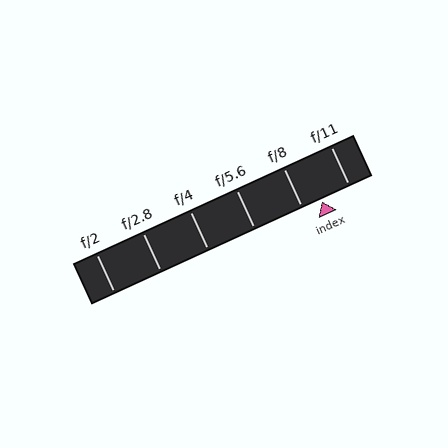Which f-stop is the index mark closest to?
The index mark is closest to f/8.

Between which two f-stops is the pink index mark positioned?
The index mark is between f/8 and f/11.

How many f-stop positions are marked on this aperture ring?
There are 6 f-stop positions marked.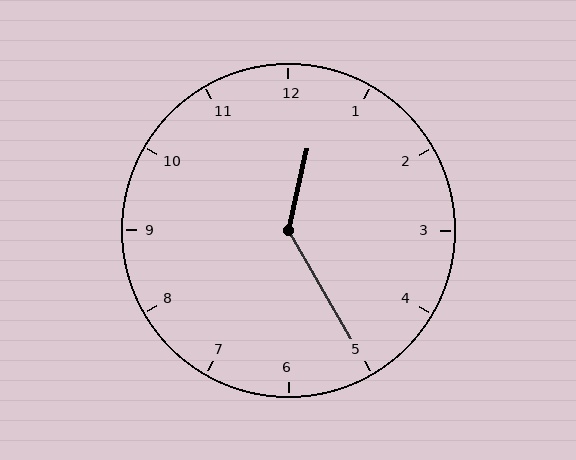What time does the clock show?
12:25.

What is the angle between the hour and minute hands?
Approximately 138 degrees.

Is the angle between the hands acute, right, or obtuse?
It is obtuse.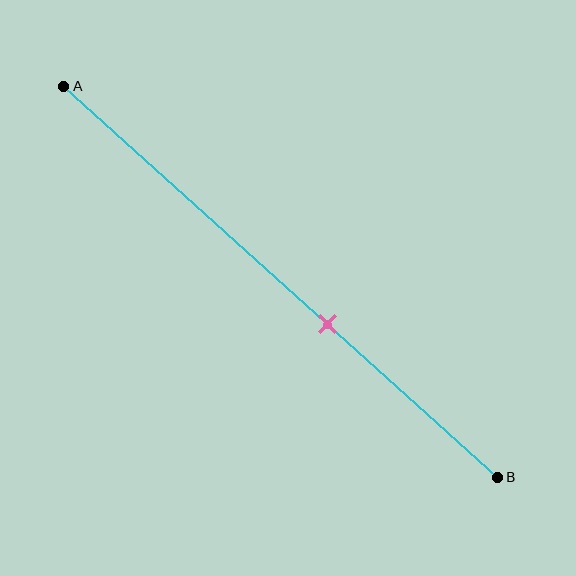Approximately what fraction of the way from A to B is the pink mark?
The pink mark is approximately 60% of the way from A to B.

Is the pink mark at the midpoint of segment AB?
No, the mark is at about 60% from A, not at the 50% midpoint.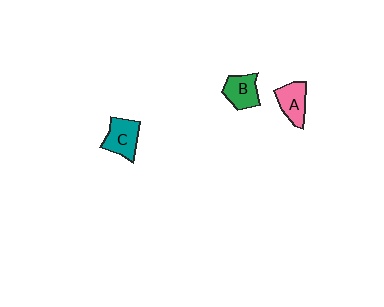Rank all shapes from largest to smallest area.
From largest to smallest: C (teal), A (pink), B (green).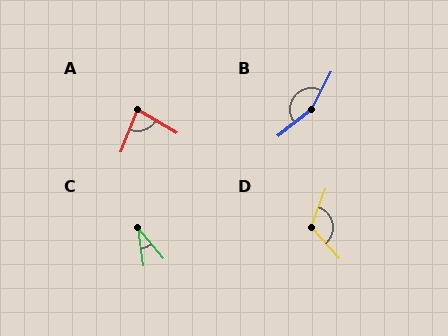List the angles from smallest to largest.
C (31°), A (80°), D (118°), B (155°).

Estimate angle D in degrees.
Approximately 118 degrees.